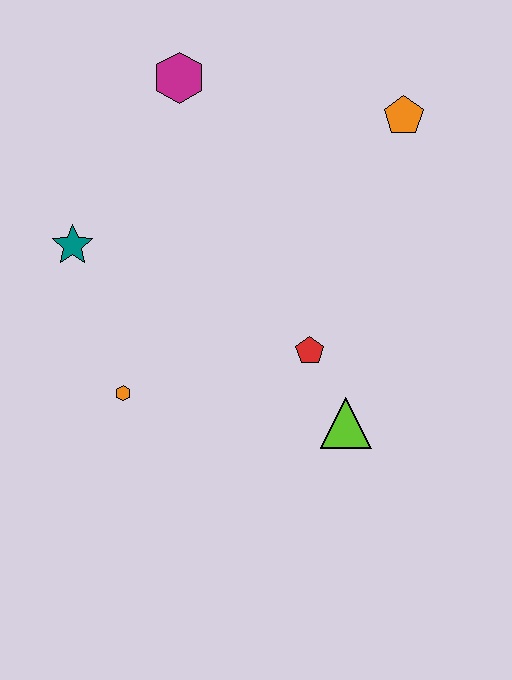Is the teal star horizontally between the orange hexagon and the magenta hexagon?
No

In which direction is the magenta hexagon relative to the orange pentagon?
The magenta hexagon is to the left of the orange pentagon.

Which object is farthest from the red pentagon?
The magenta hexagon is farthest from the red pentagon.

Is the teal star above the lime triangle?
Yes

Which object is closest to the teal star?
The orange hexagon is closest to the teal star.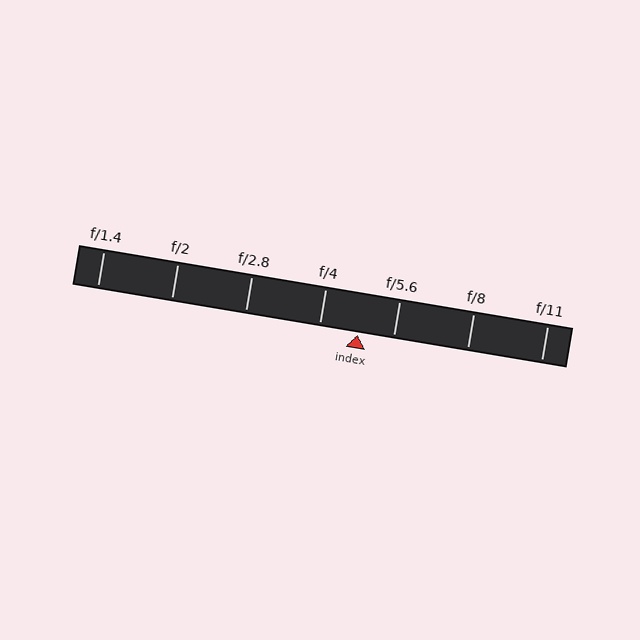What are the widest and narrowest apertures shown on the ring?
The widest aperture shown is f/1.4 and the narrowest is f/11.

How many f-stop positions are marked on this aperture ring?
There are 7 f-stop positions marked.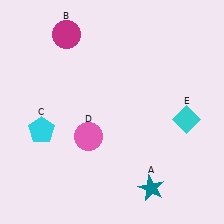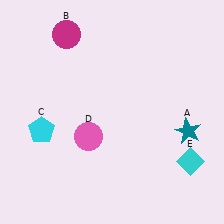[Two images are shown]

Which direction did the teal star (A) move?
The teal star (A) moved up.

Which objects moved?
The objects that moved are: the teal star (A), the cyan diamond (E).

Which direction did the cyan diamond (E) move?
The cyan diamond (E) moved down.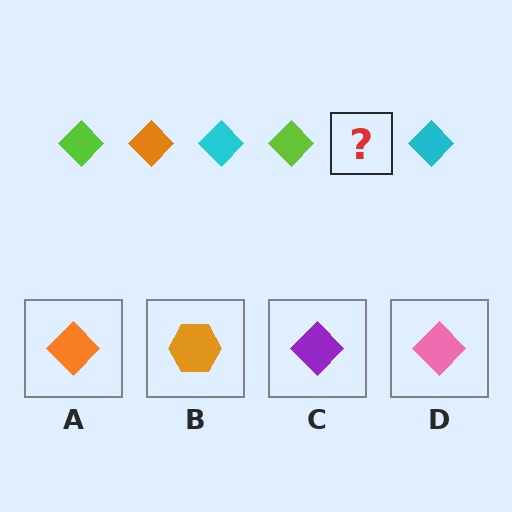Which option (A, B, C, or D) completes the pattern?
A.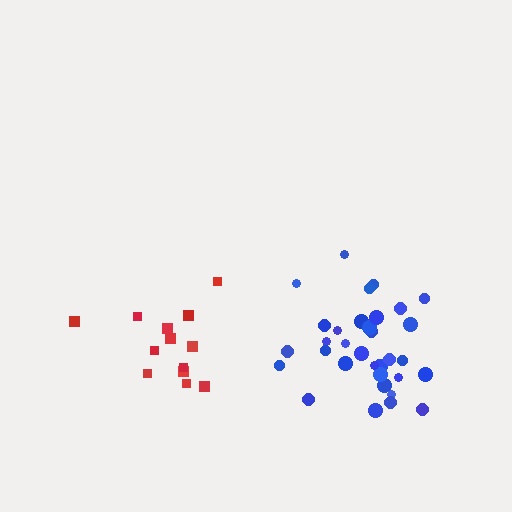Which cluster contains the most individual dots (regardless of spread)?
Blue (34).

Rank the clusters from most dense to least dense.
blue, red.